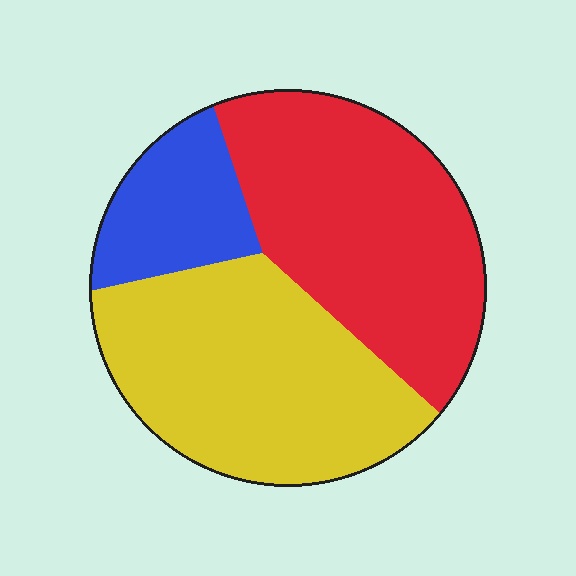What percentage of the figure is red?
Red covers roughly 40% of the figure.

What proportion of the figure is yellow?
Yellow takes up between a third and a half of the figure.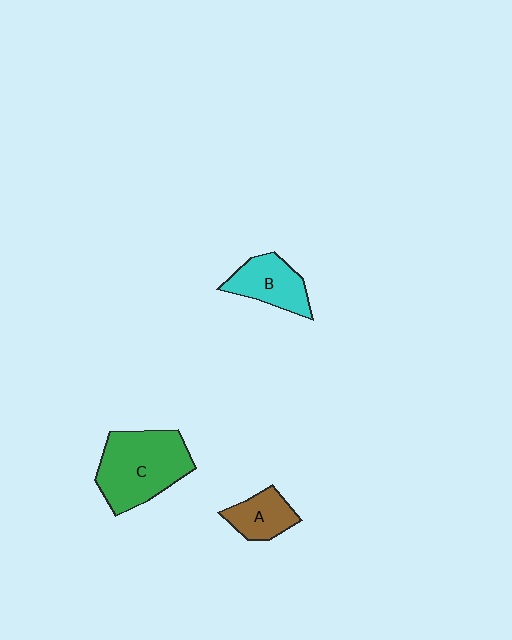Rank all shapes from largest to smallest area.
From largest to smallest: C (green), B (cyan), A (brown).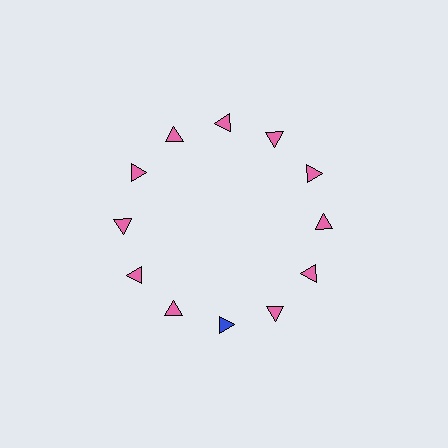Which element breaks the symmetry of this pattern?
The blue triangle at roughly the 6 o'clock position breaks the symmetry. All other shapes are pink triangles.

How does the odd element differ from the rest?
It has a different color: blue instead of pink.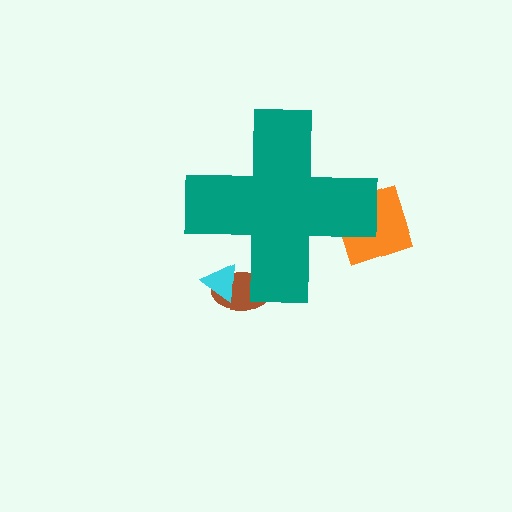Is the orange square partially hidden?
Yes, the orange square is partially hidden behind the teal cross.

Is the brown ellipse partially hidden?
Yes, the brown ellipse is partially hidden behind the teal cross.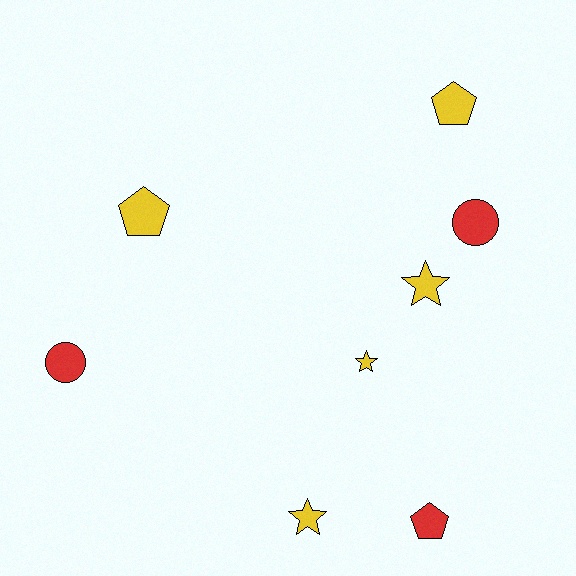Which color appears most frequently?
Yellow, with 5 objects.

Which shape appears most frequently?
Star, with 3 objects.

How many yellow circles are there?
There are no yellow circles.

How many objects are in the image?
There are 8 objects.